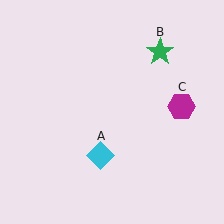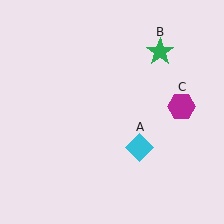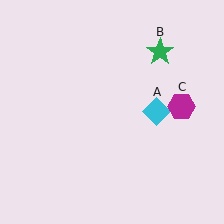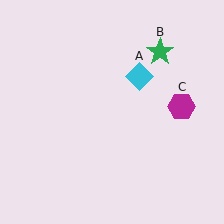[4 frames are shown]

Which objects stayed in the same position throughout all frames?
Green star (object B) and magenta hexagon (object C) remained stationary.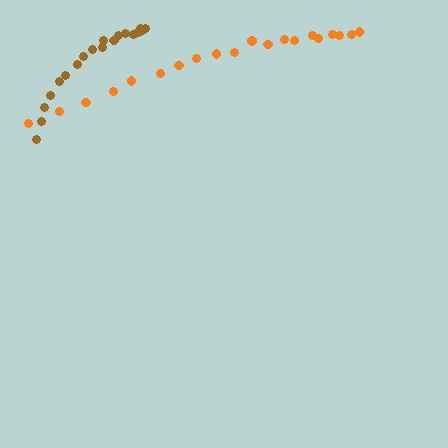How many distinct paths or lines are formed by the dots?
There are 2 distinct paths.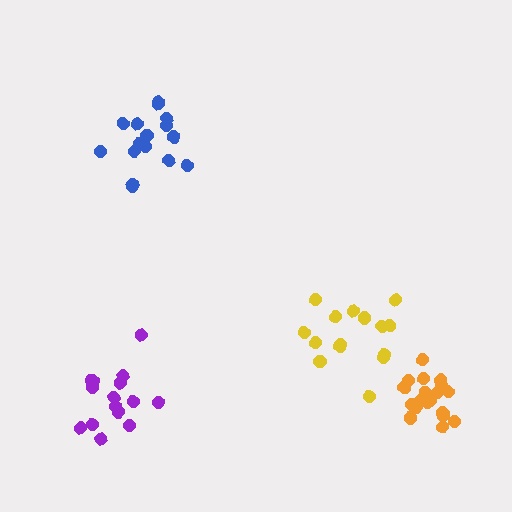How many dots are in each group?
Group 1: 15 dots, Group 2: 15 dots, Group 3: 20 dots, Group 4: 16 dots (66 total).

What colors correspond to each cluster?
The clusters are colored: purple, yellow, orange, blue.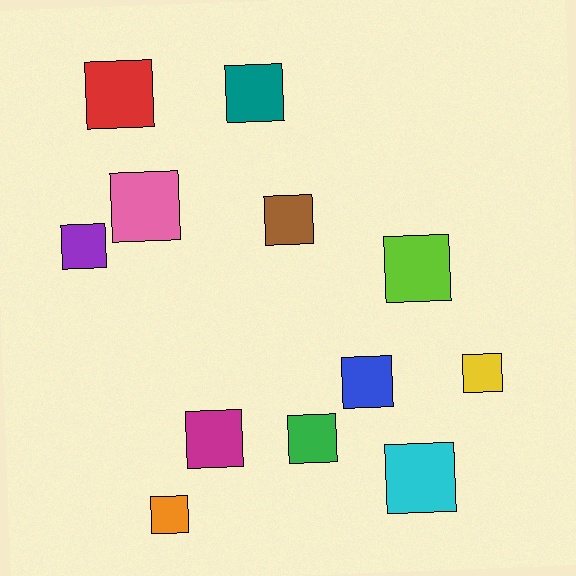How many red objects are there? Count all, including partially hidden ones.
There is 1 red object.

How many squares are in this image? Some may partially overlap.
There are 12 squares.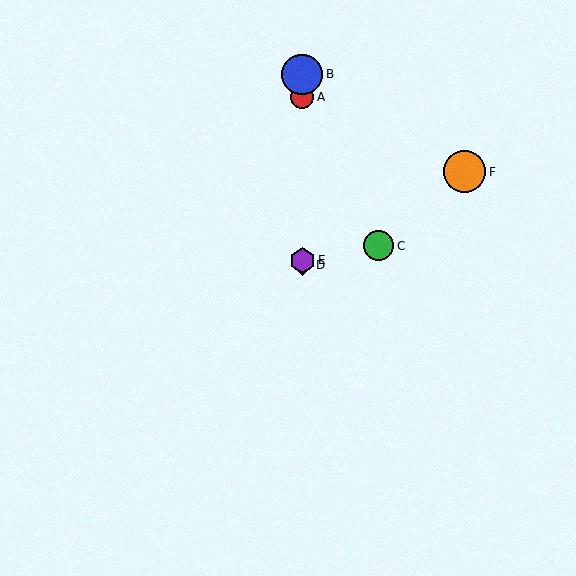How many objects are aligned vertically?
4 objects (A, B, D, E) are aligned vertically.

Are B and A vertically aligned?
Yes, both are at x≈302.